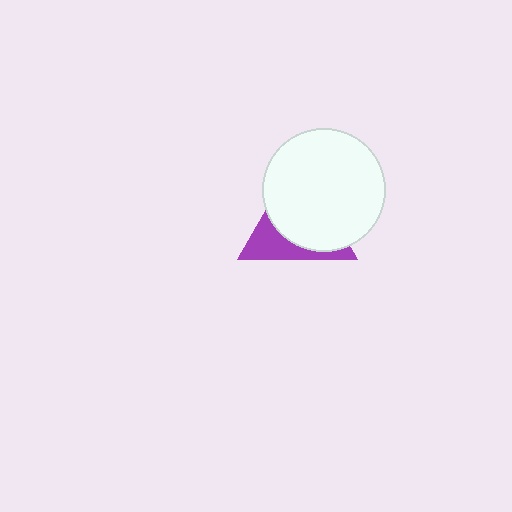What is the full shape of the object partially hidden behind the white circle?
The partially hidden object is a purple triangle.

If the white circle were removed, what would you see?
You would see the complete purple triangle.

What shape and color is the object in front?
The object in front is a white circle.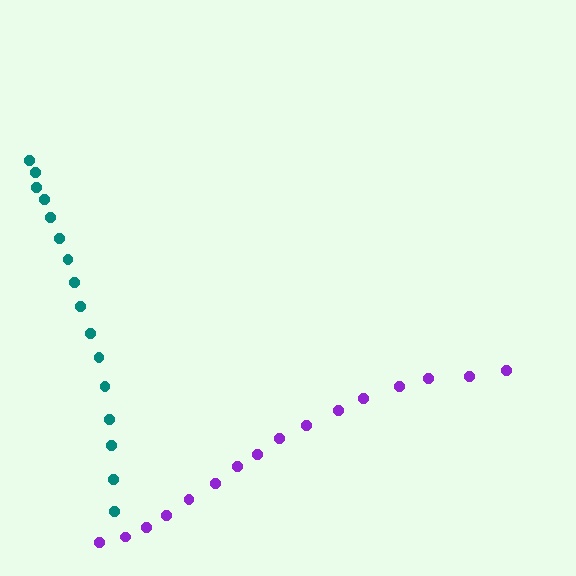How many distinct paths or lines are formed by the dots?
There are 2 distinct paths.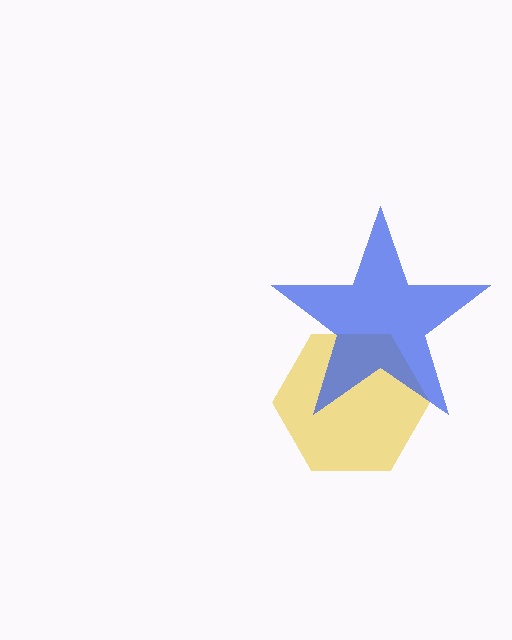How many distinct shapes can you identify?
There are 2 distinct shapes: a yellow hexagon, a blue star.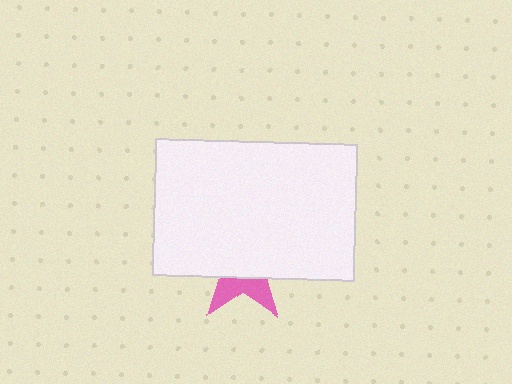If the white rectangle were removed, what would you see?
You would see the complete pink star.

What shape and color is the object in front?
The object in front is a white rectangle.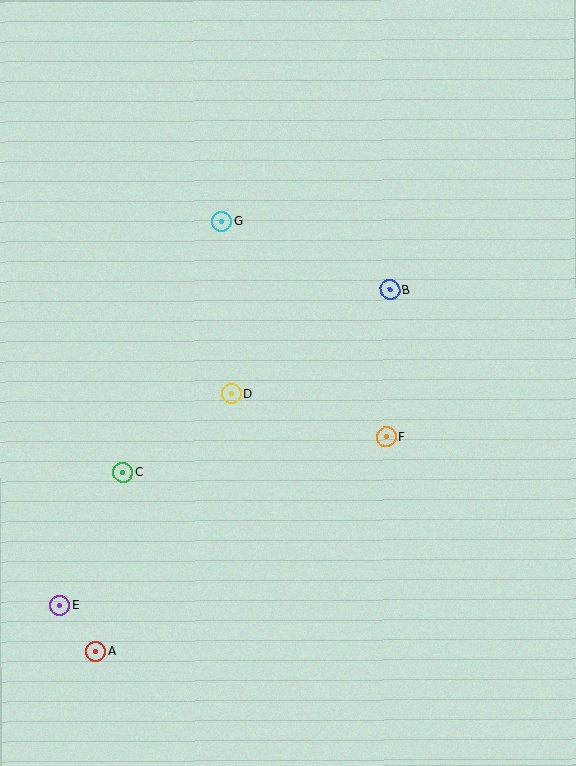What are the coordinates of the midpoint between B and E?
The midpoint between B and E is at (225, 448).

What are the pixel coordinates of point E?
Point E is at (60, 606).